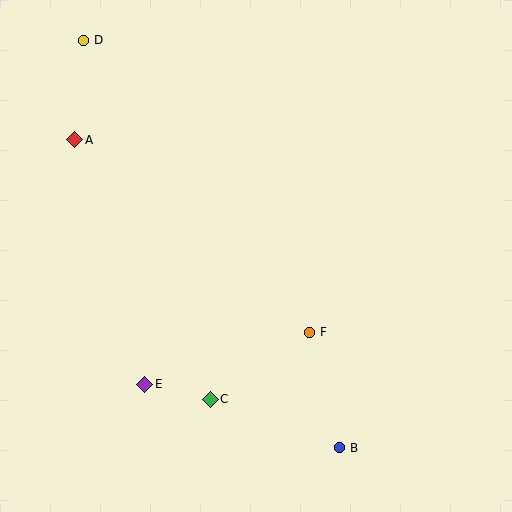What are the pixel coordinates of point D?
Point D is at (84, 40).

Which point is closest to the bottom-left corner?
Point E is closest to the bottom-left corner.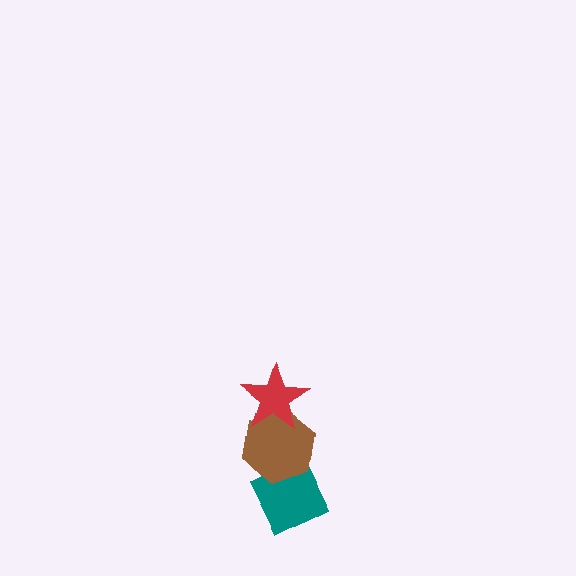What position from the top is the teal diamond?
The teal diamond is 3rd from the top.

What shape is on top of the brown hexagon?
The red star is on top of the brown hexagon.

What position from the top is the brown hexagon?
The brown hexagon is 2nd from the top.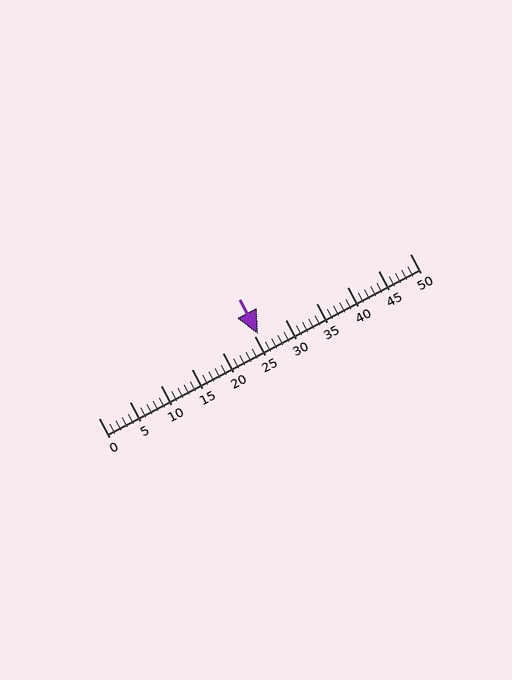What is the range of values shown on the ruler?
The ruler shows values from 0 to 50.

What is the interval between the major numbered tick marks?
The major tick marks are spaced 5 units apart.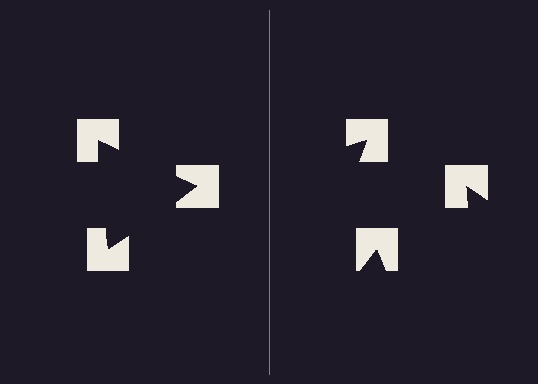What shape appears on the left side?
An illusory triangle.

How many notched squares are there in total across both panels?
6 — 3 on each side.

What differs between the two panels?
The notched squares are positioned identically on both sides; only the wedge orientations differ. On the left they align to a triangle; on the right they are misaligned.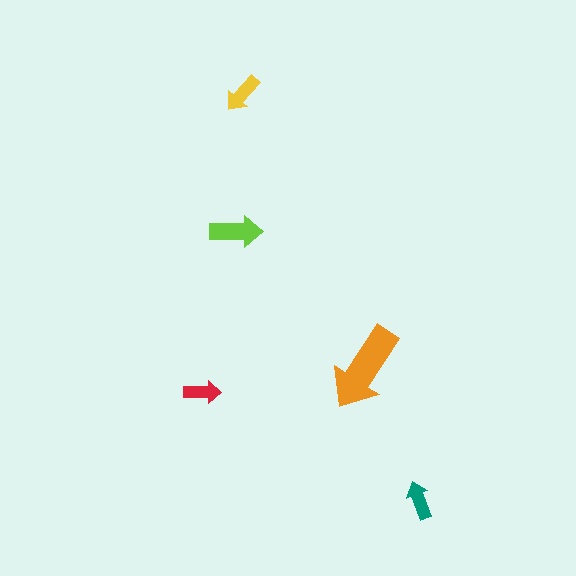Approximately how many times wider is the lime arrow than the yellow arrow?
About 1.5 times wider.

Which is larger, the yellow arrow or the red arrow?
The yellow one.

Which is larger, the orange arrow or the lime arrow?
The orange one.